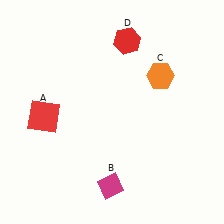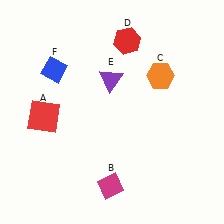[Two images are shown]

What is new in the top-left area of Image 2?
A blue diamond (F) was added in the top-left area of Image 2.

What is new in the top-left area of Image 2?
A purple triangle (E) was added in the top-left area of Image 2.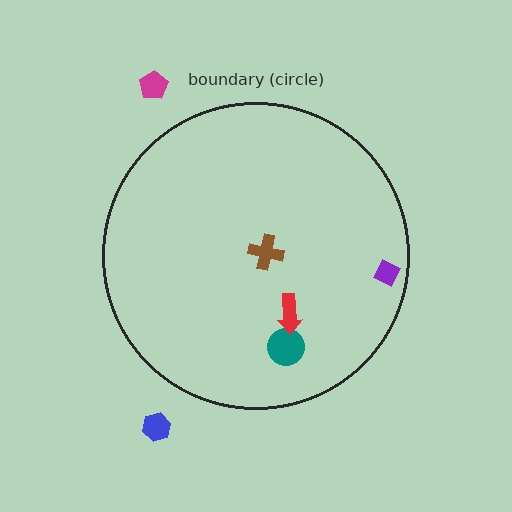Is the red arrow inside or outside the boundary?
Inside.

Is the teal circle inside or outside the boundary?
Inside.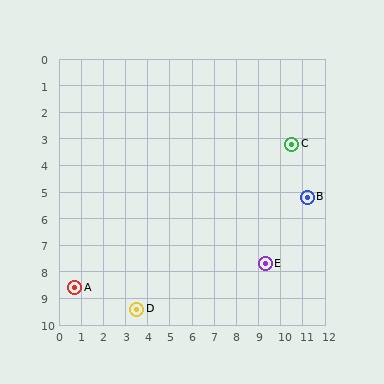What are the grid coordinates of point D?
Point D is at approximately (3.5, 9.4).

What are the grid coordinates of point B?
Point B is at approximately (11.2, 5.2).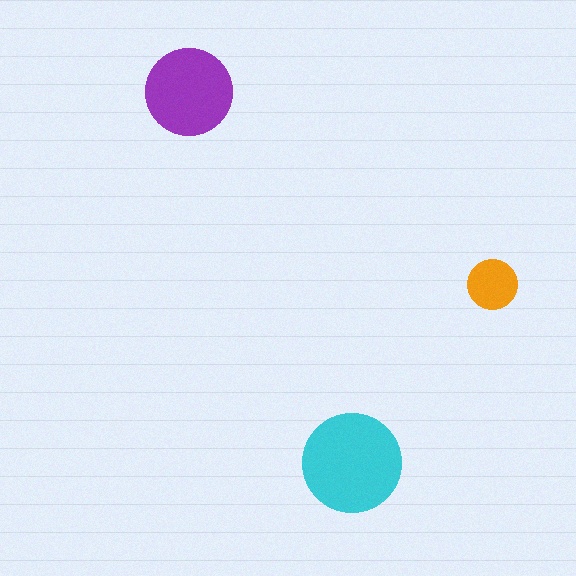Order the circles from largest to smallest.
the cyan one, the purple one, the orange one.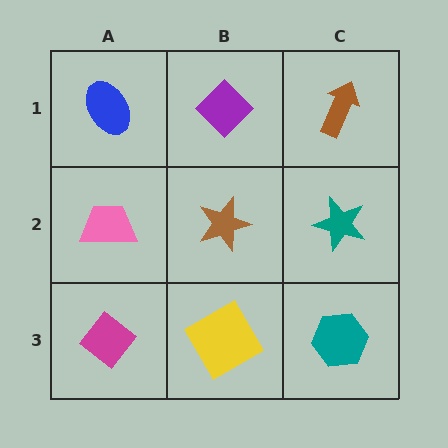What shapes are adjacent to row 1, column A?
A pink trapezoid (row 2, column A), a purple diamond (row 1, column B).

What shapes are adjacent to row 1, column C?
A teal star (row 2, column C), a purple diamond (row 1, column B).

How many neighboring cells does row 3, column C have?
2.